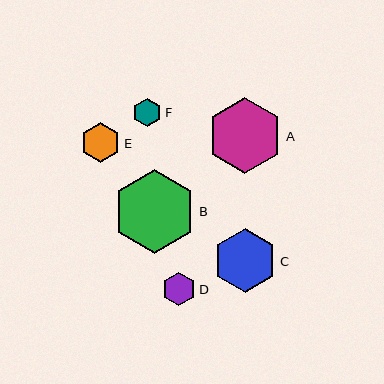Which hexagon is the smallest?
Hexagon F is the smallest with a size of approximately 29 pixels.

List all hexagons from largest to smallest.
From largest to smallest: B, A, C, E, D, F.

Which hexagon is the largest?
Hexagon B is the largest with a size of approximately 83 pixels.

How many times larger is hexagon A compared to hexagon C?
Hexagon A is approximately 1.2 times the size of hexagon C.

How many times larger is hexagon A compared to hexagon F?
Hexagon A is approximately 2.6 times the size of hexagon F.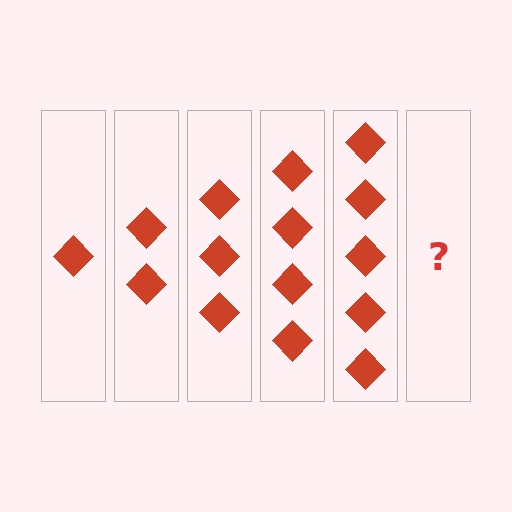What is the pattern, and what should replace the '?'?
The pattern is that each step adds one more diamond. The '?' should be 6 diamonds.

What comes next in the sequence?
The next element should be 6 diamonds.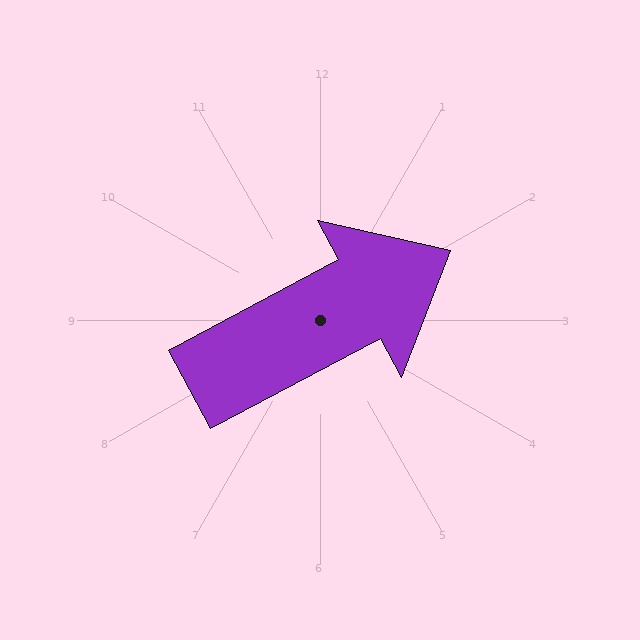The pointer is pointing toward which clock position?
Roughly 2 o'clock.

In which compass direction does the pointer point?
Northeast.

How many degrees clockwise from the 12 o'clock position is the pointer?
Approximately 62 degrees.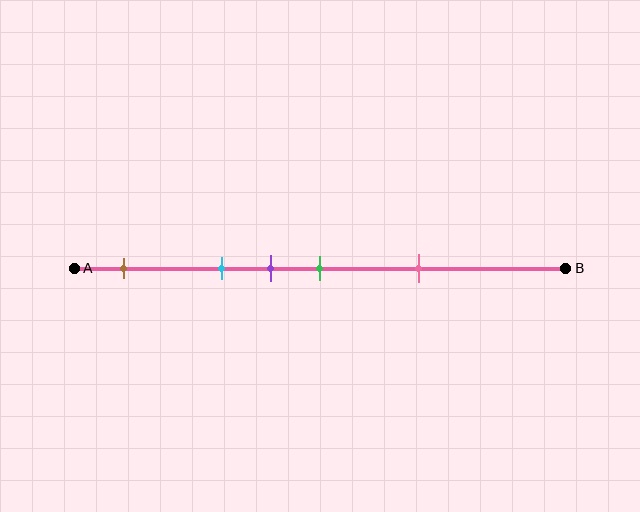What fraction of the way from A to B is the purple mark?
The purple mark is approximately 40% (0.4) of the way from A to B.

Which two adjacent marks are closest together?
The purple and green marks are the closest adjacent pair.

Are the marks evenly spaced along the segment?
No, the marks are not evenly spaced.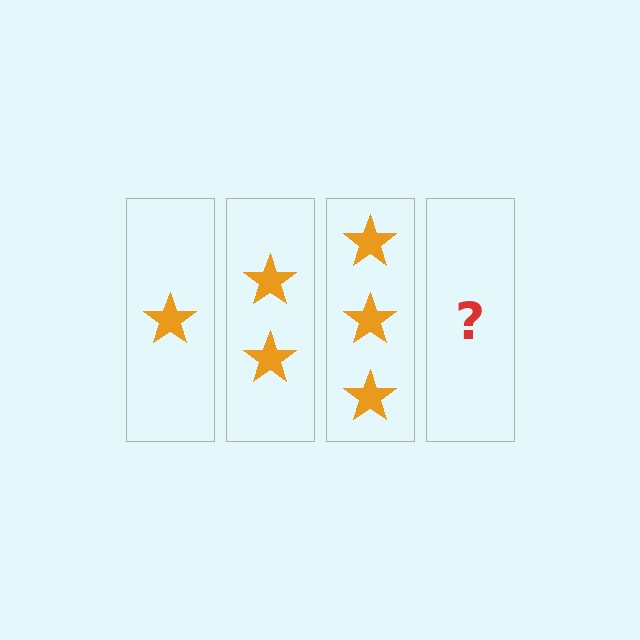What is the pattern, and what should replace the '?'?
The pattern is that each step adds one more star. The '?' should be 4 stars.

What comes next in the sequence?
The next element should be 4 stars.